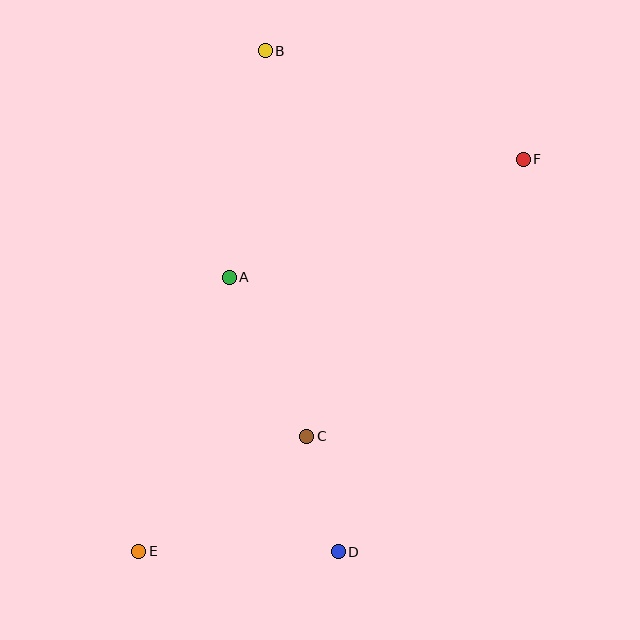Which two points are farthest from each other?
Points E and F are farthest from each other.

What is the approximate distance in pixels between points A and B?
The distance between A and B is approximately 230 pixels.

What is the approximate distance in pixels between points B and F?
The distance between B and F is approximately 280 pixels.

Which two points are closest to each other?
Points C and D are closest to each other.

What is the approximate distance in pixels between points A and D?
The distance between A and D is approximately 295 pixels.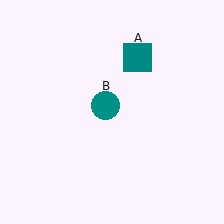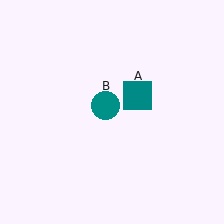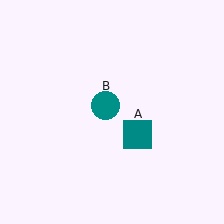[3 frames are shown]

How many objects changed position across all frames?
1 object changed position: teal square (object A).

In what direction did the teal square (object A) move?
The teal square (object A) moved down.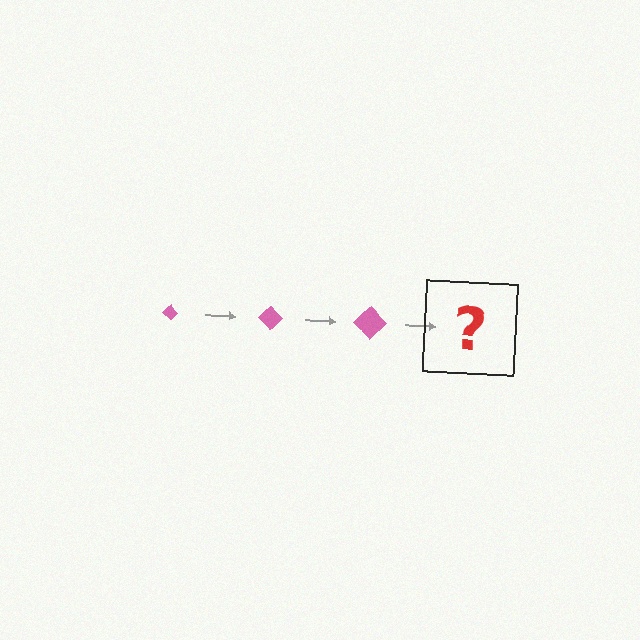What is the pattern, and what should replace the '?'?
The pattern is that the diamond gets progressively larger each step. The '?' should be a pink diamond, larger than the previous one.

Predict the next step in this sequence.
The next step is a pink diamond, larger than the previous one.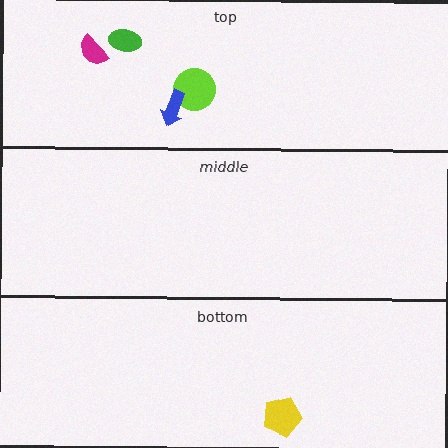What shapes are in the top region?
The lime circle, the green ellipse, the blue arrow, the magenta semicircle.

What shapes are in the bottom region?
The yellow pentagon.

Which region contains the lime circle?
The top region.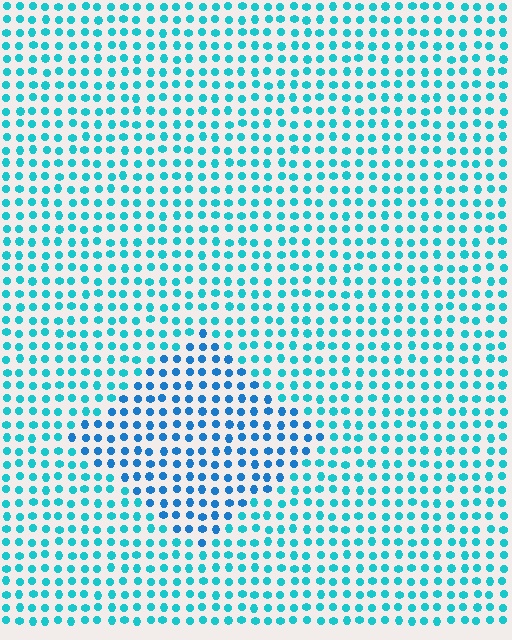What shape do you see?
I see a diamond.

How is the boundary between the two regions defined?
The boundary is defined purely by a slight shift in hue (about 26 degrees). Spacing, size, and orientation are identical on both sides.